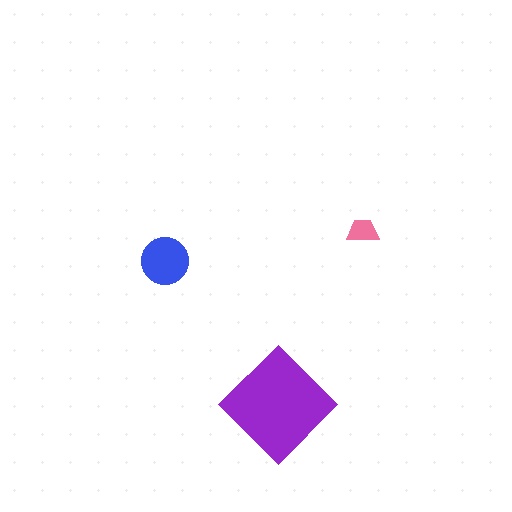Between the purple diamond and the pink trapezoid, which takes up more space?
The purple diamond.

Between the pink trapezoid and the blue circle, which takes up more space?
The blue circle.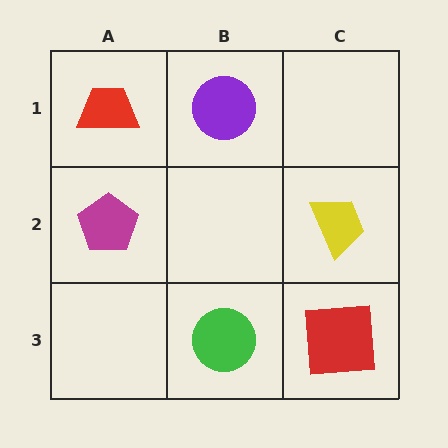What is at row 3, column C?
A red square.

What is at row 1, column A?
A red trapezoid.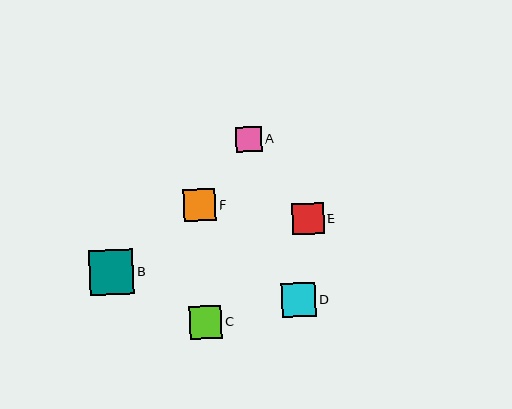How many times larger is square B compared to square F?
Square B is approximately 1.4 times the size of square F.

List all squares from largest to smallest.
From largest to smallest: B, D, C, E, F, A.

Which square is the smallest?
Square A is the smallest with a size of approximately 26 pixels.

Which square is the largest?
Square B is the largest with a size of approximately 45 pixels.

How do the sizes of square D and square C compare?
Square D and square C are approximately the same size.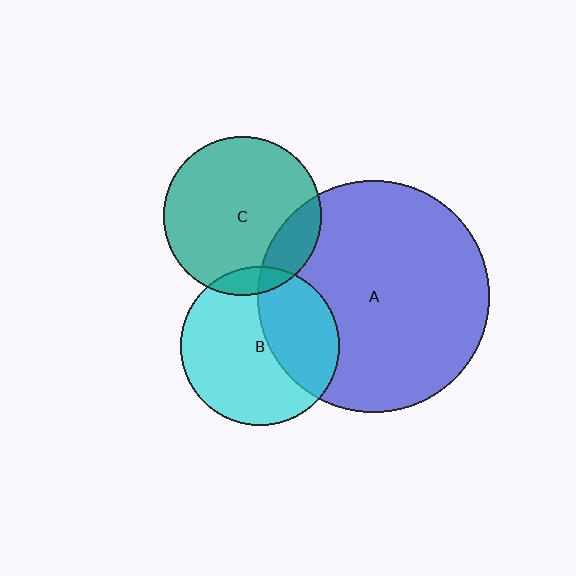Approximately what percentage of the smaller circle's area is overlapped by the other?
Approximately 15%.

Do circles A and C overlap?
Yes.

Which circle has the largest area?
Circle A (blue).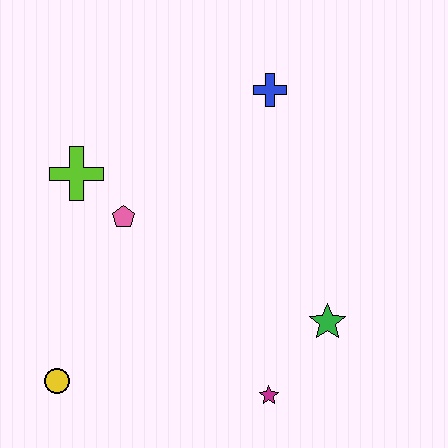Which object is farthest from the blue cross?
The yellow circle is farthest from the blue cross.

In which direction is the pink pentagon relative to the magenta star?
The pink pentagon is above the magenta star.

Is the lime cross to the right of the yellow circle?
Yes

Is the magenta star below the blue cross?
Yes